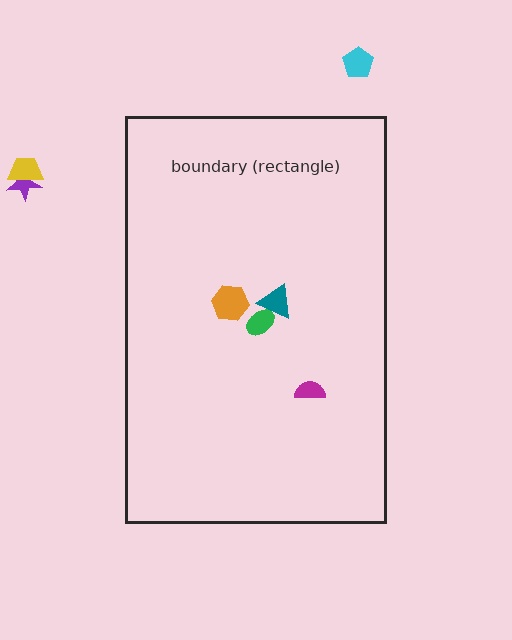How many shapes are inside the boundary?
4 inside, 3 outside.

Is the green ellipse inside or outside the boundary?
Inside.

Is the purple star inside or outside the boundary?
Outside.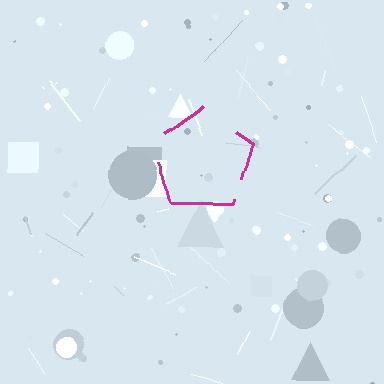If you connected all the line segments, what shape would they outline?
They would outline a pentagon.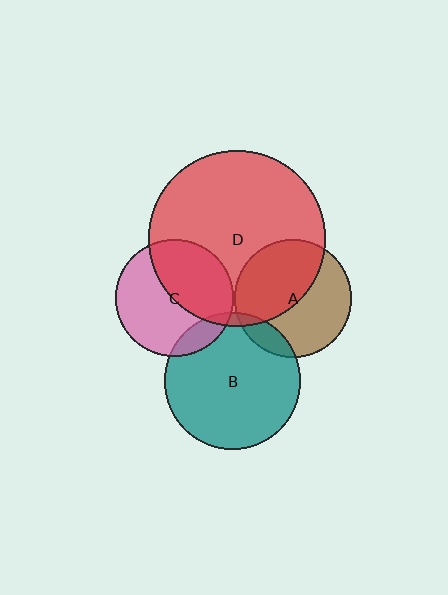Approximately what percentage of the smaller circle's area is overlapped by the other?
Approximately 10%.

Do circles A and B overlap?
Yes.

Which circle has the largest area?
Circle D (red).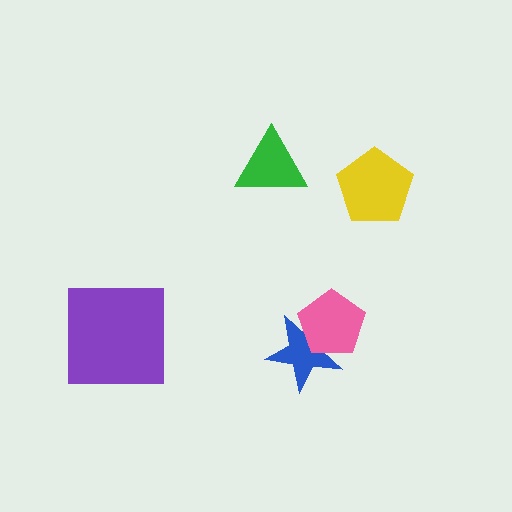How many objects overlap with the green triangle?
0 objects overlap with the green triangle.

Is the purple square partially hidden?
No, no other shape covers it.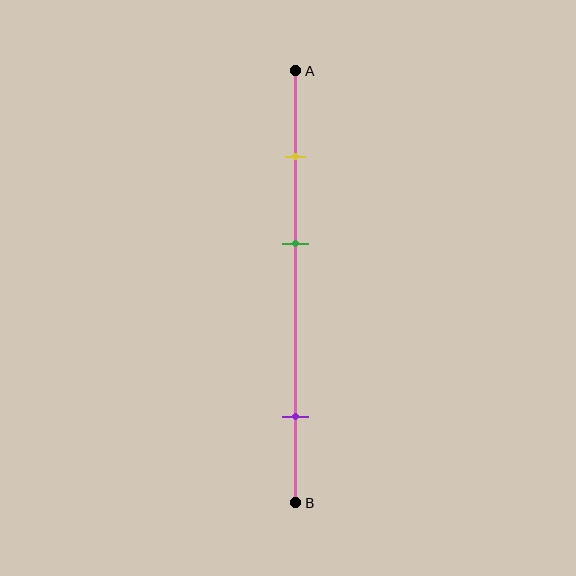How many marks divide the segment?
There are 3 marks dividing the segment.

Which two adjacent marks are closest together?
The yellow and green marks are the closest adjacent pair.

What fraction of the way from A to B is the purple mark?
The purple mark is approximately 80% (0.8) of the way from A to B.